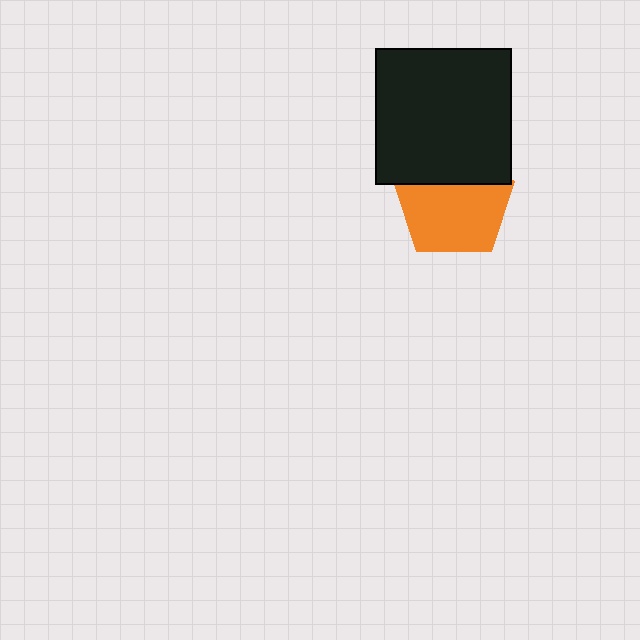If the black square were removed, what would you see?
You would see the complete orange pentagon.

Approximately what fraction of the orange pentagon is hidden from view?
Roughly 33% of the orange pentagon is hidden behind the black square.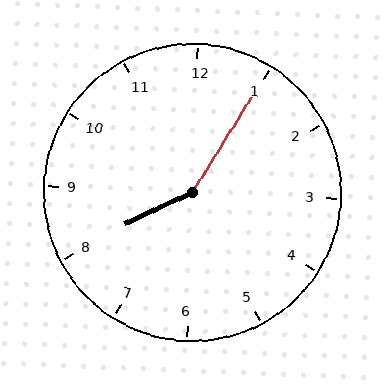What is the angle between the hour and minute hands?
Approximately 148 degrees.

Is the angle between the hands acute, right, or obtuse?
It is obtuse.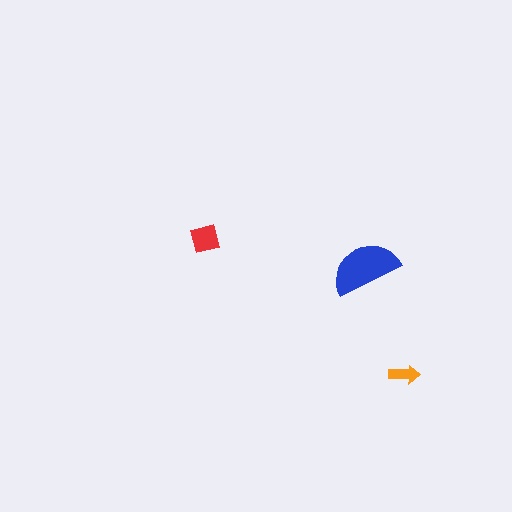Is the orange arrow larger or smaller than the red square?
Smaller.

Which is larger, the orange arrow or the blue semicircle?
The blue semicircle.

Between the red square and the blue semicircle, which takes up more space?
The blue semicircle.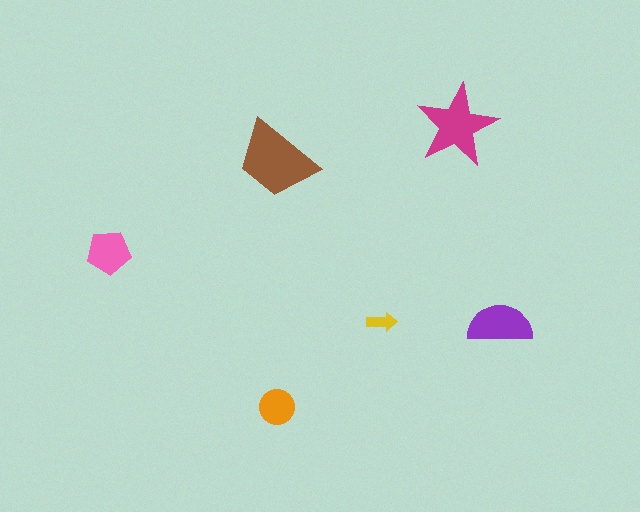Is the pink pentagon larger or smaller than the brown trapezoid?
Smaller.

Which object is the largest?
The brown trapezoid.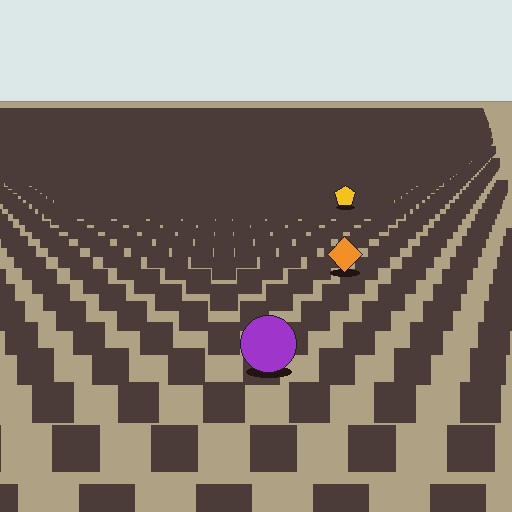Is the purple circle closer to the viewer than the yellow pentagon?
Yes. The purple circle is closer — you can tell from the texture gradient: the ground texture is coarser near it.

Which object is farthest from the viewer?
The yellow pentagon is farthest from the viewer. It appears smaller and the ground texture around it is denser.